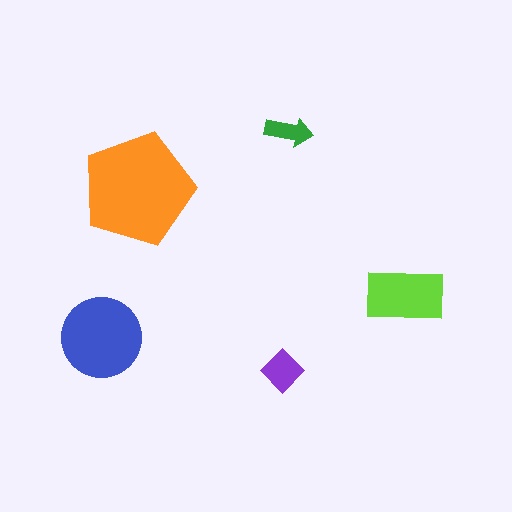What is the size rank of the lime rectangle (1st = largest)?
3rd.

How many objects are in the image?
There are 5 objects in the image.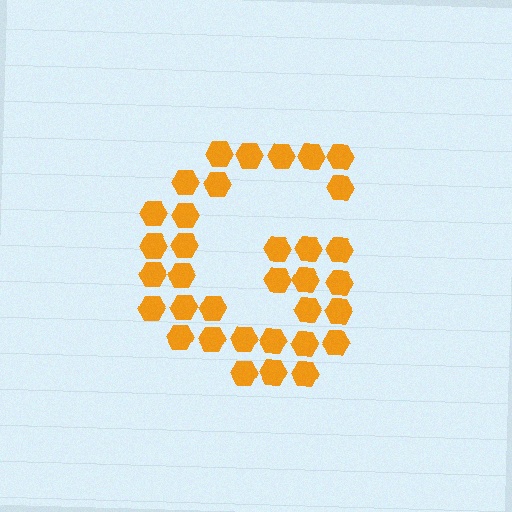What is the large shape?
The large shape is the letter G.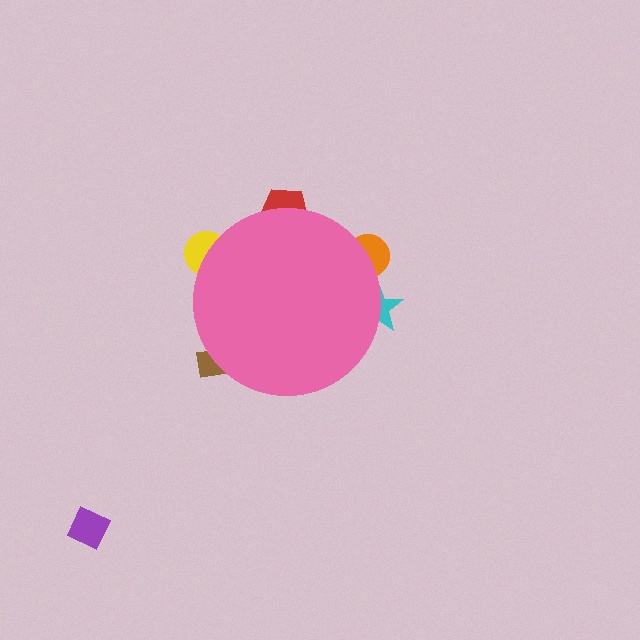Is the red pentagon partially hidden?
Yes, the red pentagon is partially hidden behind the pink circle.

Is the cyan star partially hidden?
Yes, the cyan star is partially hidden behind the pink circle.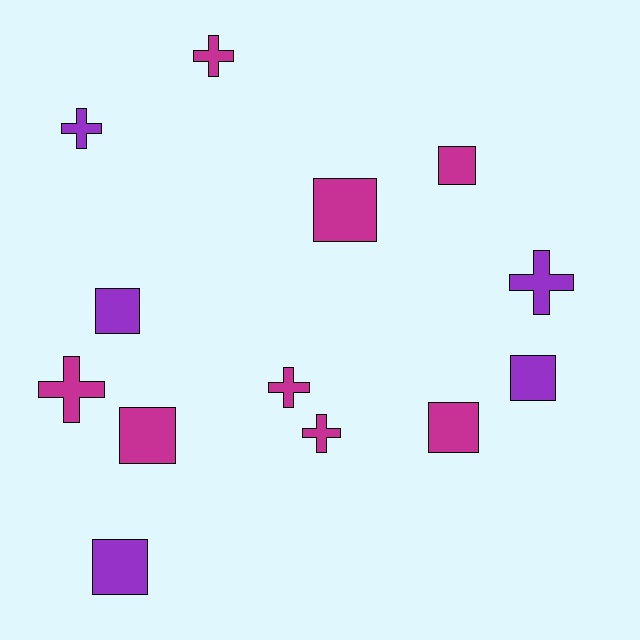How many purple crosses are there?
There are 2 purple crosses.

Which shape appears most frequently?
Square, with 7 objects.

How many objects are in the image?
There are 13 objects.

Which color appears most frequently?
Magenta, with 8 objects.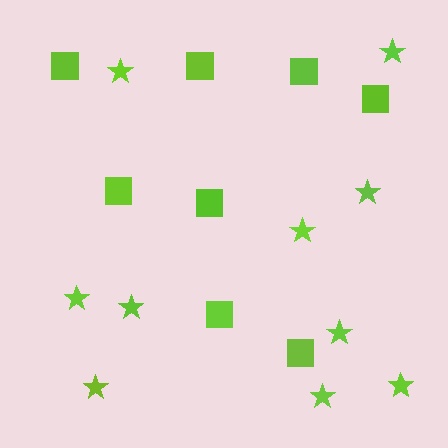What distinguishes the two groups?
There are 2 groups: one group of squares (8) and one group of stars (10).